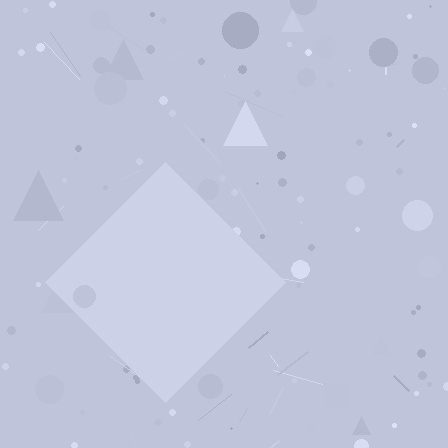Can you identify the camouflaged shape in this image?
The camouflaged shape is a diamond.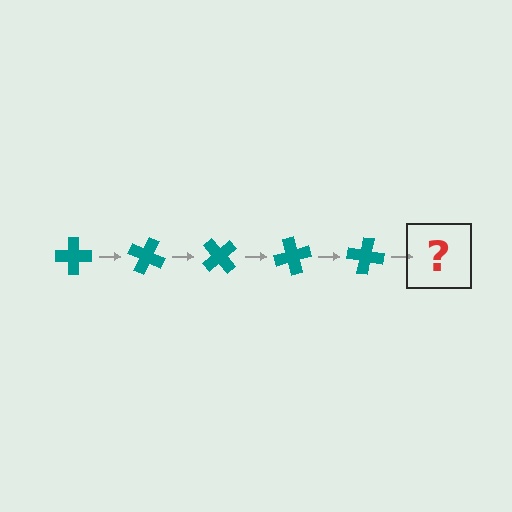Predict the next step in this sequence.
The next step is a teal cross rotated 125 degrees.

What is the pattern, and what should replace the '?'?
The pattern is that the cross rotates 25 degrees each step. The '?' should be a teal cross rotated 125 degrees.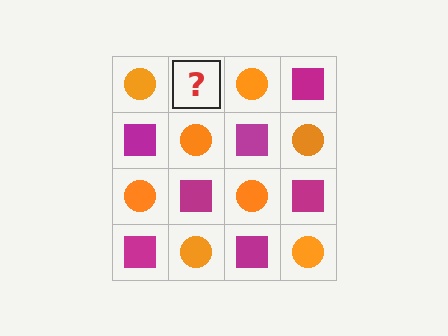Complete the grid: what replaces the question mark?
The question mark should be replaced with a magenta square.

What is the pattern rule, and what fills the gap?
The rule is that it alternates orange circle and magenta square in a checkerboard pattern. The gap should be filled with a magenta square.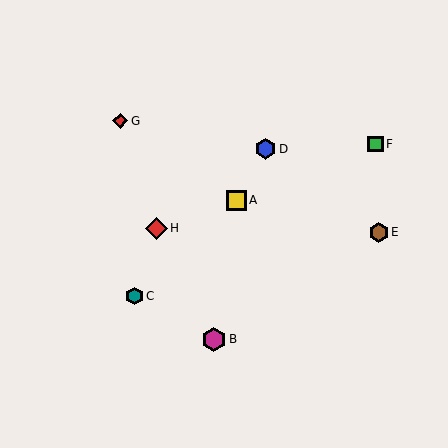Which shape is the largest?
The magenta hexagon (labeled B) is the largest.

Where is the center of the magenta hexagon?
The center of the magenta hexagon is at (214, 339).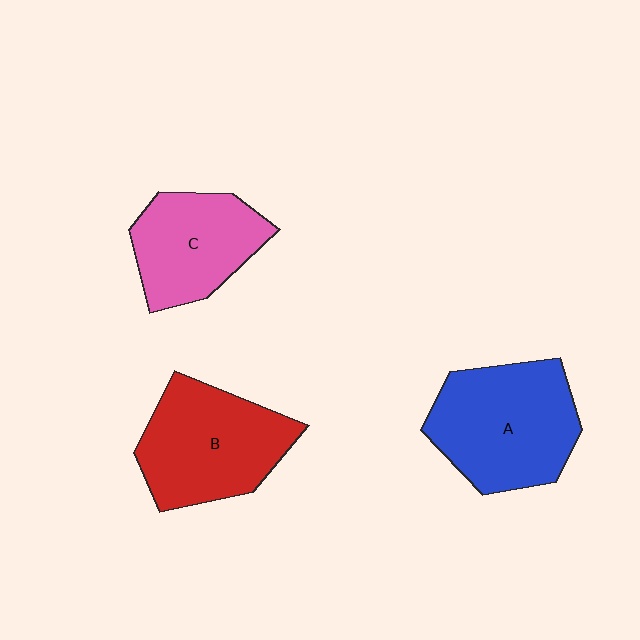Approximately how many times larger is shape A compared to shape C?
Approximately 1.3 times.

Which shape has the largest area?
Shape A (blue).